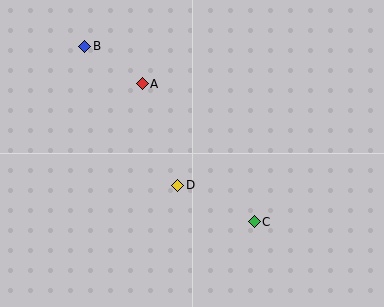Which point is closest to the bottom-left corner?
Point D is closest to the bottom-left corner.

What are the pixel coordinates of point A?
Point A is at (142, 84).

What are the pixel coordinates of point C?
Point C is at (254, 222).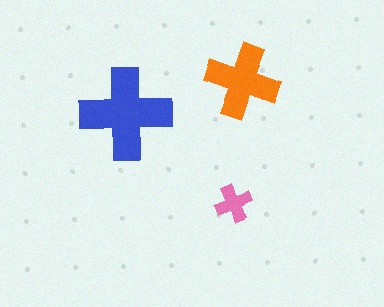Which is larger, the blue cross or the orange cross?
The blue one.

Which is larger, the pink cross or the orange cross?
The orange one.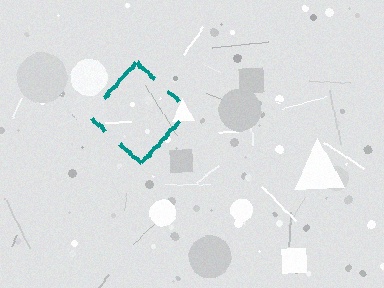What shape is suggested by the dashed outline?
The dashed outline suggests a diamond.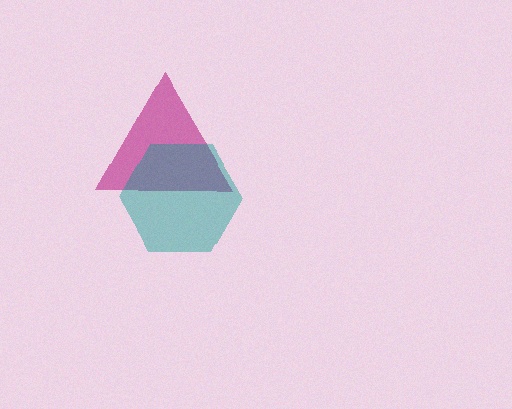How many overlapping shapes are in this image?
There are 2 overlapping shapes in the image.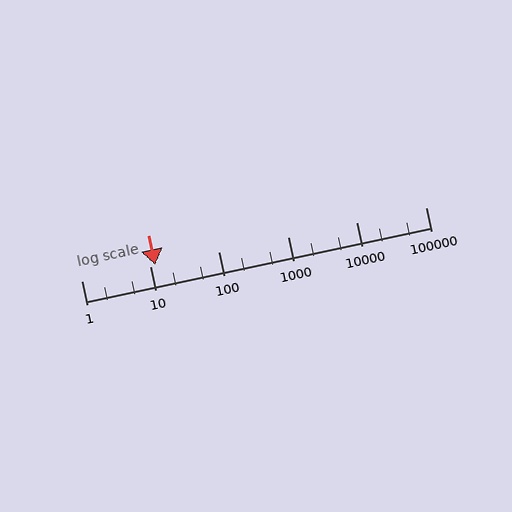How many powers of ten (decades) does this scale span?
The scale spans 5 decades, from 1 to 100000.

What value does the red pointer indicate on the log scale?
The pointer indicates approximately 12.